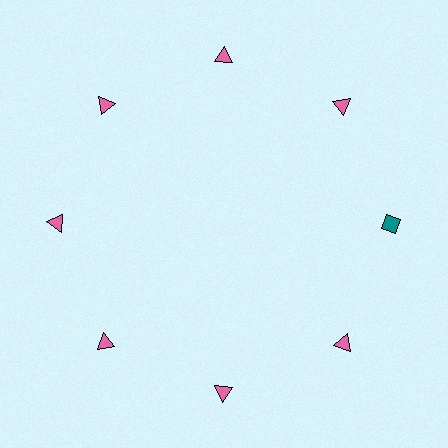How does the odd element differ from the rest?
It differs in both color (teal instead of pink) and shape (diamond instead of triangle).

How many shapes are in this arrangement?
There are 8 shapes arranged in a ring pattern.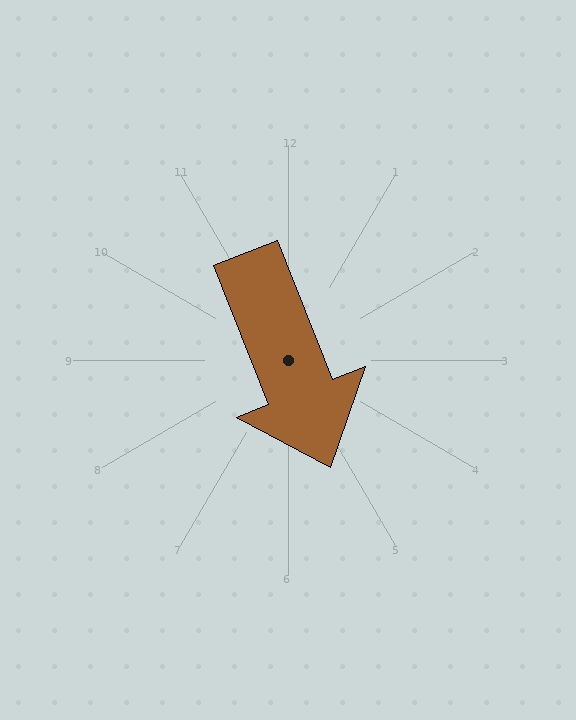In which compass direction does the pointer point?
South.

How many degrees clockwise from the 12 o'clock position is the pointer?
Approximately 158 degrees.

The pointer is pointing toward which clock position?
Roughly 5 o'clock.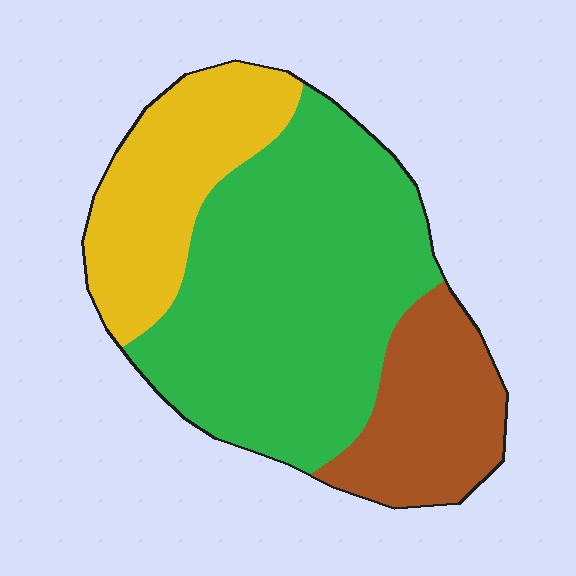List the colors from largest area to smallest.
From largest to smallest: green, yellow, brown.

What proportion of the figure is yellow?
Yellow takes up about one quarter (1/4) of the figure.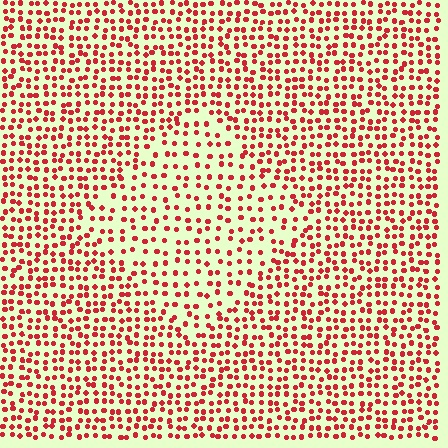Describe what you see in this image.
The image contains small red elements arranged at two different densities. A diamond-shaped region is visible where the elements are less densely packed than the surrounding area.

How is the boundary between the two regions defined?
The boundary is defined by a change in element density (approximately 1.7x ratio). All elements are the same color, size, and shape.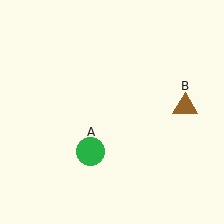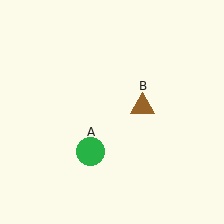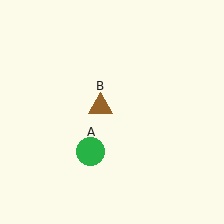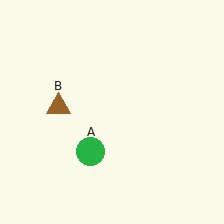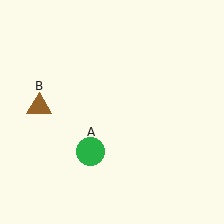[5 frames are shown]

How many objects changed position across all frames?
1 object changed position: brown triangle (object B).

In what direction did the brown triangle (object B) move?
The brown triangle (object B) moved left.